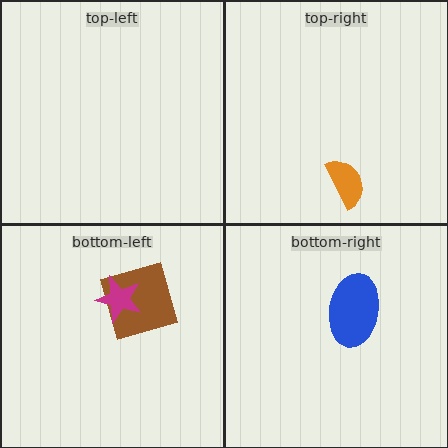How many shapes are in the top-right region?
1.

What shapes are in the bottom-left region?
The brown square, the magenta star.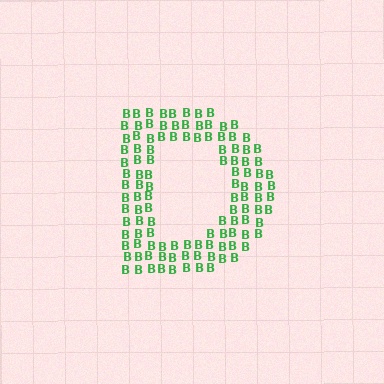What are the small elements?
The small elements are letter B's.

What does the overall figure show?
The overall figure shows the letter D.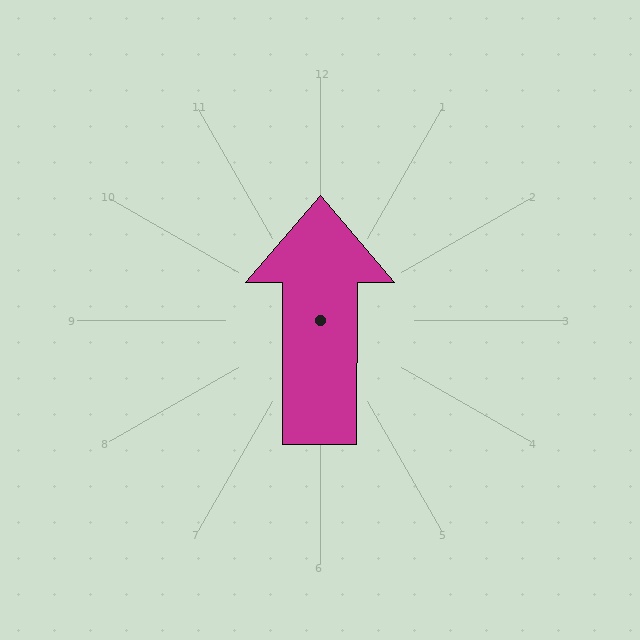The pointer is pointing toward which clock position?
Roughly 12 o'clock.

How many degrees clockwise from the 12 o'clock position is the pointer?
Approximately 0 degrees.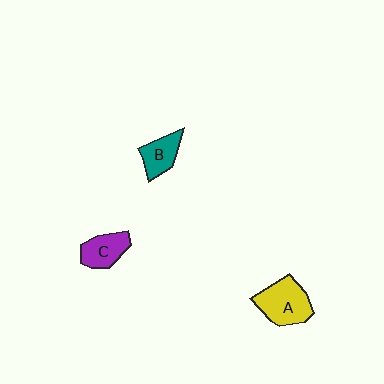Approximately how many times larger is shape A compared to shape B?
Approximately 1.6 times.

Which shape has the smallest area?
Shape B (teal).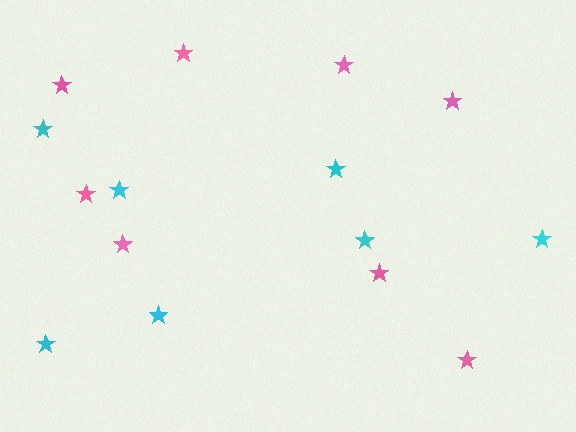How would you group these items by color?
There are 2 groups: one group of cyan stars (7) and one group of pink stars (8).